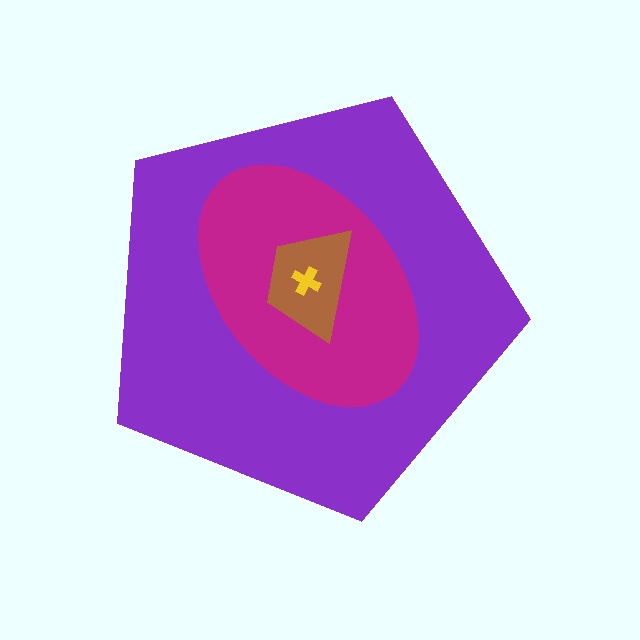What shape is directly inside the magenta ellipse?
The brown trapezoid.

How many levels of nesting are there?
4.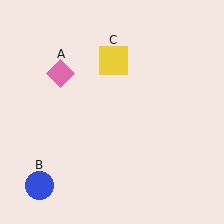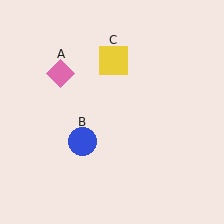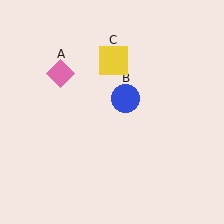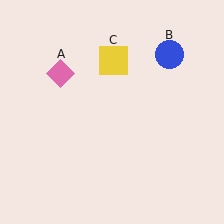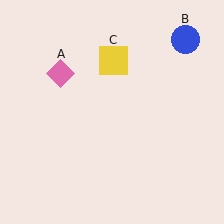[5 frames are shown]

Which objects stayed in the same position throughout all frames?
Pink diamond (object A) and yellow square (object C) remained stationary.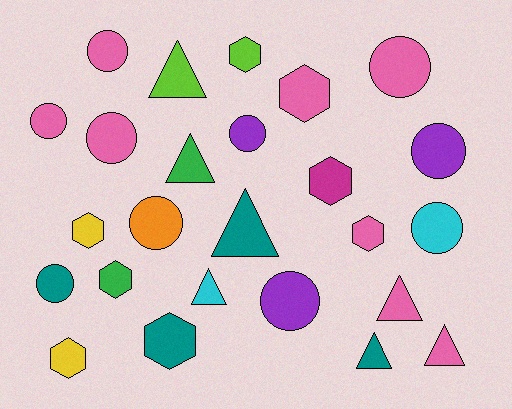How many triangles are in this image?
There are 7 triangles.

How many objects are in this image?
There are 25 objects.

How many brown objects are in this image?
There are no brown objects.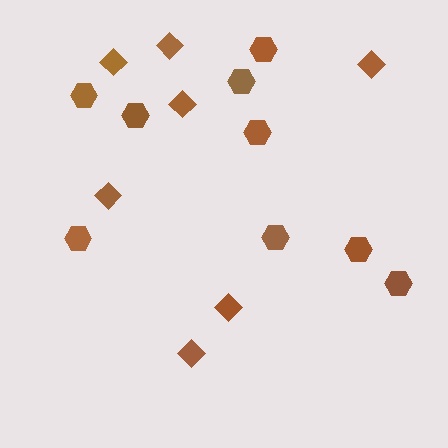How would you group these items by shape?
There are 2 groups: one group of hexagons (9) and one group of diamonds (7).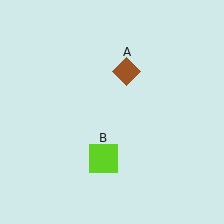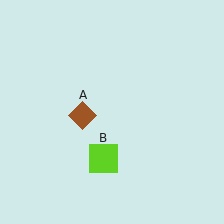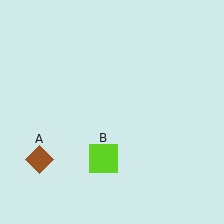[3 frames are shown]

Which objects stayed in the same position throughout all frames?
Lime square (object B) remained stationary.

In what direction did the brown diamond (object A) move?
The brown diamond (object A) moved down and to the left.